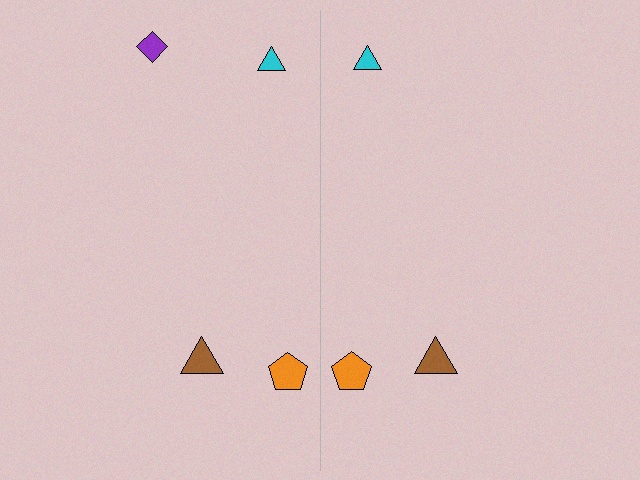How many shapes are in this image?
There are 7 shapes in this image.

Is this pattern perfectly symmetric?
No, the pattern is not perfectly symmetric. A purple diamond is missing from the right side.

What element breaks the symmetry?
A purple diamond is missing from the right side.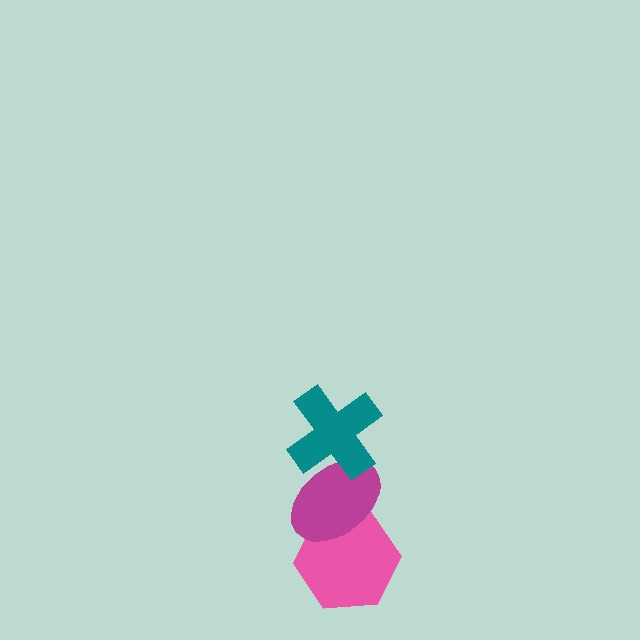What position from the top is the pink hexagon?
The pink hexagon is 3rd from the top.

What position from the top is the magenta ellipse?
The magenta ellipse is 2nd from the top.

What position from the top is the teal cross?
The teal cross is 1st from the top.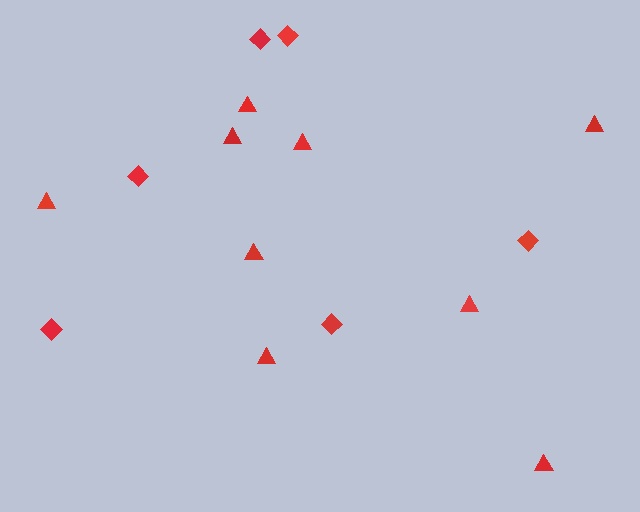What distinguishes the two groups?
There are 2 groups: one group of triangles (9) and one group of diamonds (6).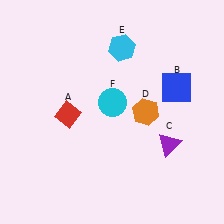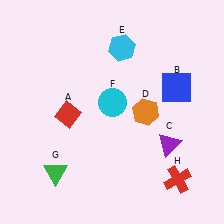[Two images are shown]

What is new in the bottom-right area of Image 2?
A red cross (H) was added in the bottom-right area of Image 2.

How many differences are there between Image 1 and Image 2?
There are 2 differences between the two images.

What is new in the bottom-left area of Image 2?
A green triangle (G) was added in the bottom-left area of Image 2.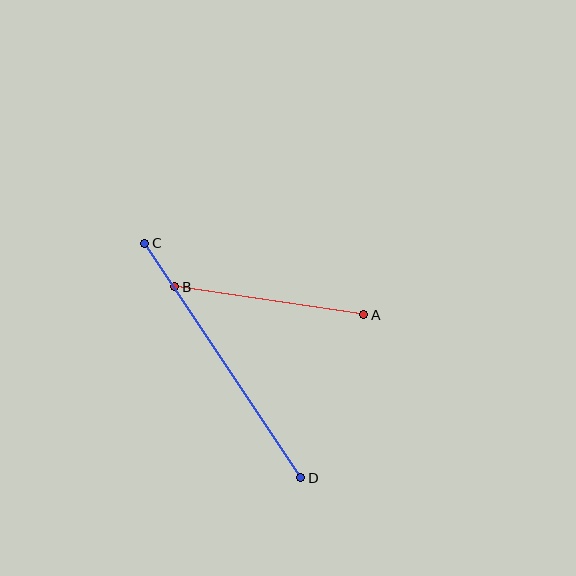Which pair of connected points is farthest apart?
Points C and D are farthest apart.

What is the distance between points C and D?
The distance is approximately 282 pixels.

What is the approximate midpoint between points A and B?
The midpoint is at approximately (269, 301) pixels.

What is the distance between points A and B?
The distance is approximately 191 pixels.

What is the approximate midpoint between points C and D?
The midpoint is at approximately (223, 361) pixels.